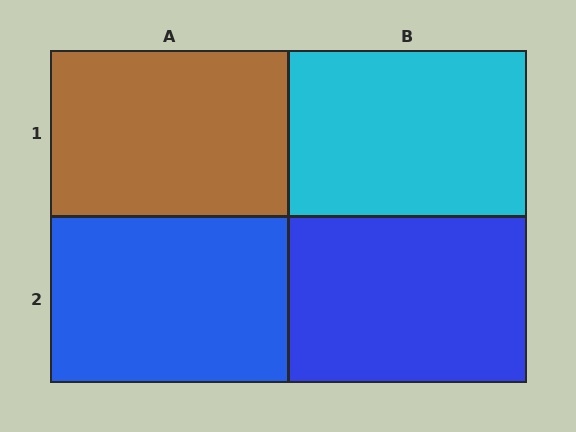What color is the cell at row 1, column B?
Cyan.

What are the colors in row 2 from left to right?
Blue, blue.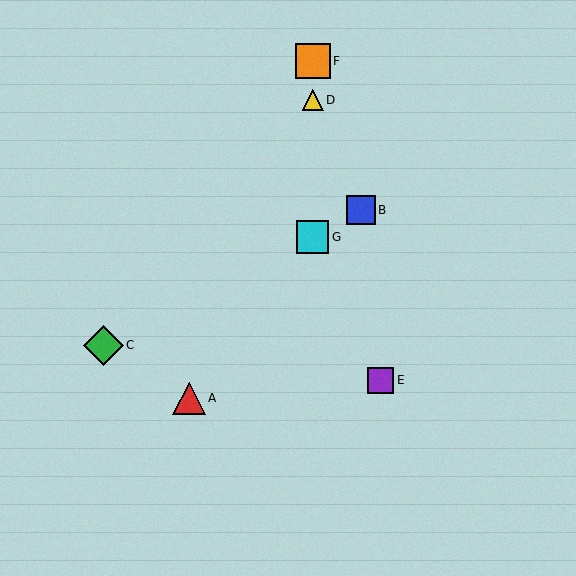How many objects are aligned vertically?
3 objects (D, F, G) are aligned vertically.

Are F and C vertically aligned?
No, F is at x≈313 and C is at x≈104.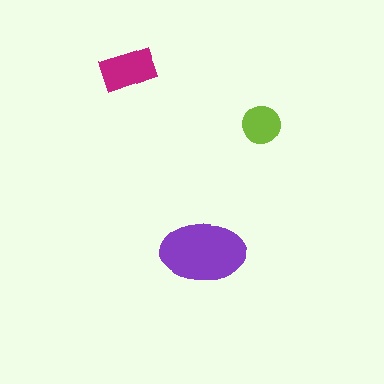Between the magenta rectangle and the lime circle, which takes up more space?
The magenta rectangle.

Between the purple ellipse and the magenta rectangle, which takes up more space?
The purple ellipse.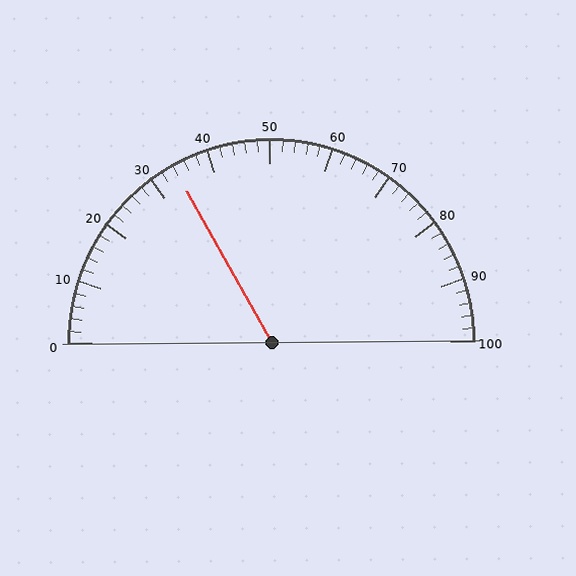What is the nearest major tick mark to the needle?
The nearest major tick mark is 30.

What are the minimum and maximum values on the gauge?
The gauge ranges from 0 to 100.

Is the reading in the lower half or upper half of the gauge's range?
The reading is in the lower half of the range (0 to 100).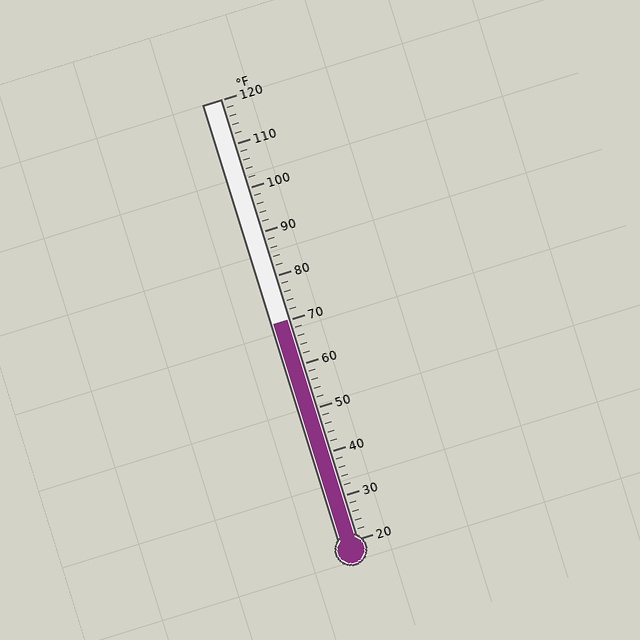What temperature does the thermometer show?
The thermometer shows approximately 70°F.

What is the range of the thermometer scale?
The thermometer scale ranges from 20°F to 120°F.